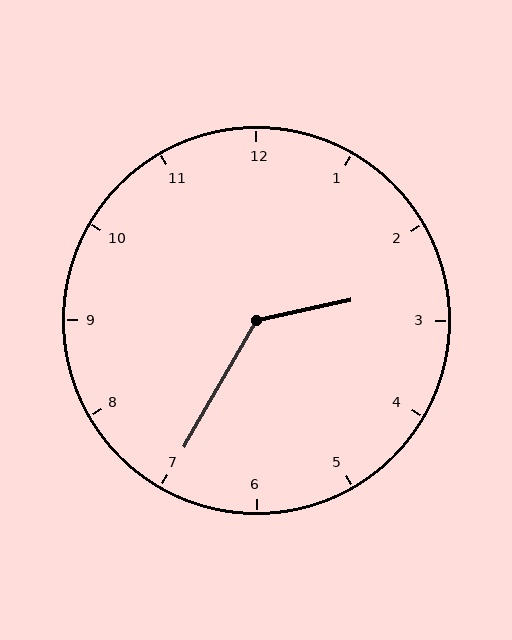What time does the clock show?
2:35.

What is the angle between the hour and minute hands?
Approximately 132 degrees.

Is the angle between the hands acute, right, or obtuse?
It is obtuse.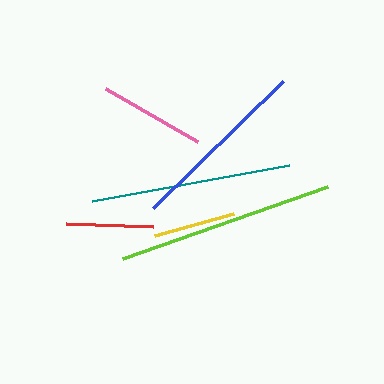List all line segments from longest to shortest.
From longest to shortest: lime, teal, blue, pink, red, yellow.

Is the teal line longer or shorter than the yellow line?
The teal line is longer than the yellow line.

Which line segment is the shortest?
The yellow line is the shortest at approximately 82 pixels.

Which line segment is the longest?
The lime line is the longest at approximately 218 pixels.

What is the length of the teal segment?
The teal segment is approximately 200 pixels long.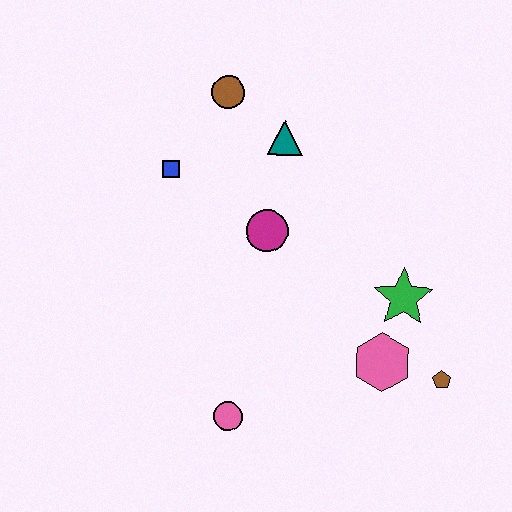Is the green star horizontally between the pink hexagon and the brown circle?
No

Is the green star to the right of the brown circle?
Yes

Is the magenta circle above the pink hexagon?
Yes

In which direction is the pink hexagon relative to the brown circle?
The pink hexagon is below the brown circle.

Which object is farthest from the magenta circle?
The brown pentagon is farthest from the magenta circle.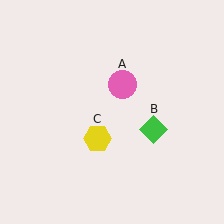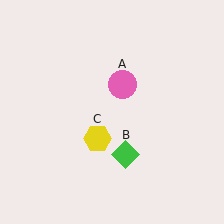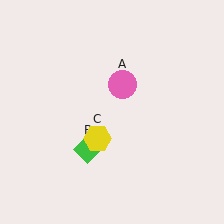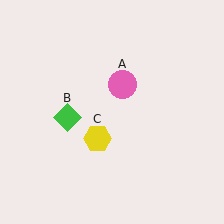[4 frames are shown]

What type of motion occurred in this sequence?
The green diamond (object B) rotated clockwise around the center of the scene.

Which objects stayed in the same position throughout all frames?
Pink circle (object A) and yellow hexagon (object C) remained stationary.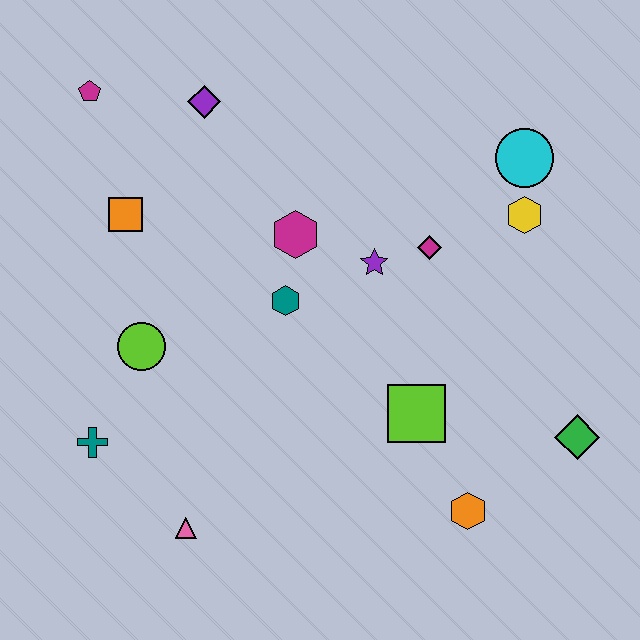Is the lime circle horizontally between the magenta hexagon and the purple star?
No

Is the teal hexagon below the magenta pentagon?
Yes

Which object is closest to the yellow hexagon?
The cyan circle is closest to the yellow hexagon.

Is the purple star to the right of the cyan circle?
No